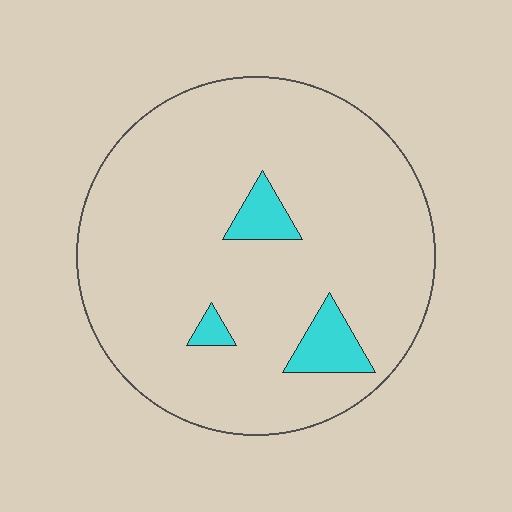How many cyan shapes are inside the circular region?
3.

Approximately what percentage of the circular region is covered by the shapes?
Approximately 10%.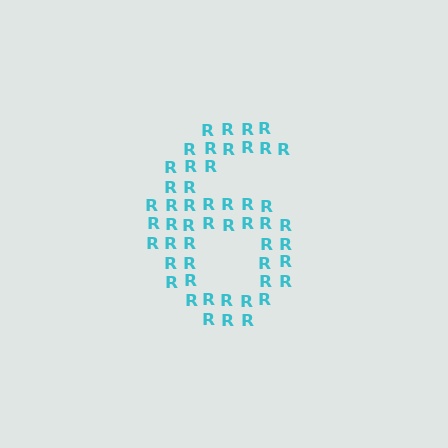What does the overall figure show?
The overall figure shows the digit 6.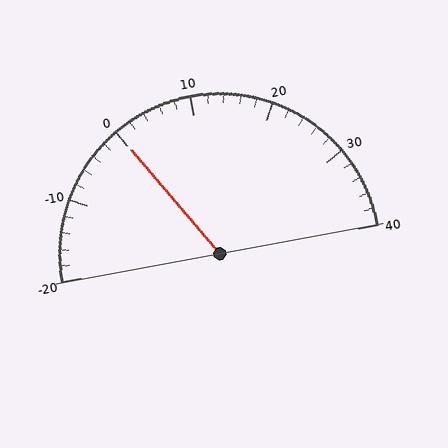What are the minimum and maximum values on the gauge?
The gauge ranges from -20 to 40.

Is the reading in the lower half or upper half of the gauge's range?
The reading is in the lower half of the range (-20 to 40).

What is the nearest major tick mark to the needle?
The nearest major tick mark is 0.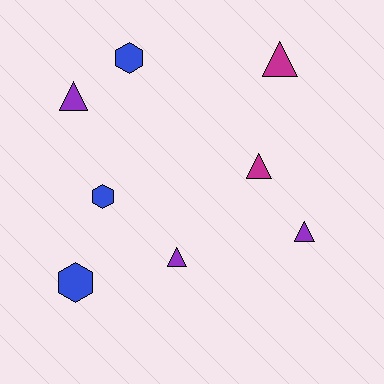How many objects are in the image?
There are 8 objects.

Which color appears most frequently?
Purple, with 3 objects.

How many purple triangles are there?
There are 3 purple triangles.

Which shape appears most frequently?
Triangle, with 5 objects.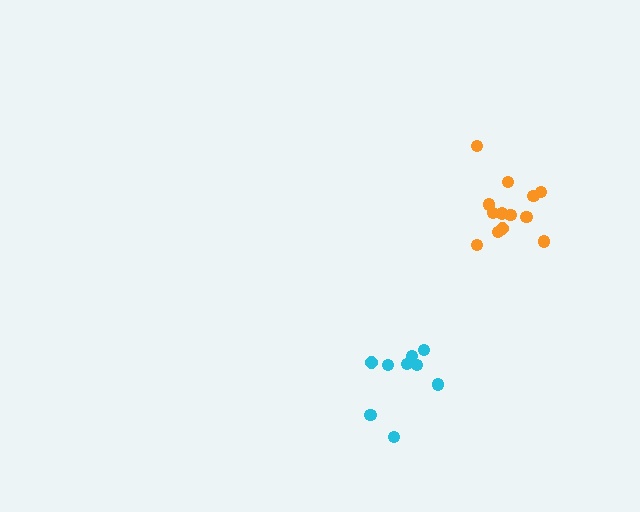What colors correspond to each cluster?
The clusters are colored: cyan, orange.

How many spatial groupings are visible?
There are 2 spatial groupings.